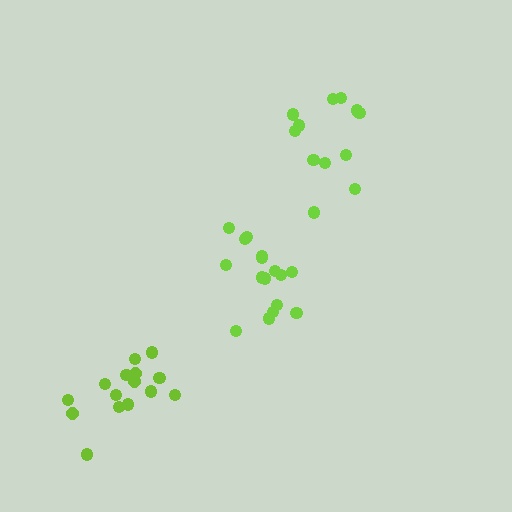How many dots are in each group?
Group 1: 16 dots, Group 2: 12 dots, Group 3: 16 dots (44 total).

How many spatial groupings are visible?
There are 3 spatial groupings.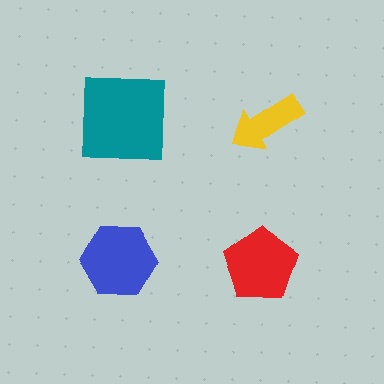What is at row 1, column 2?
A yellow arrow.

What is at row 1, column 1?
A teal square.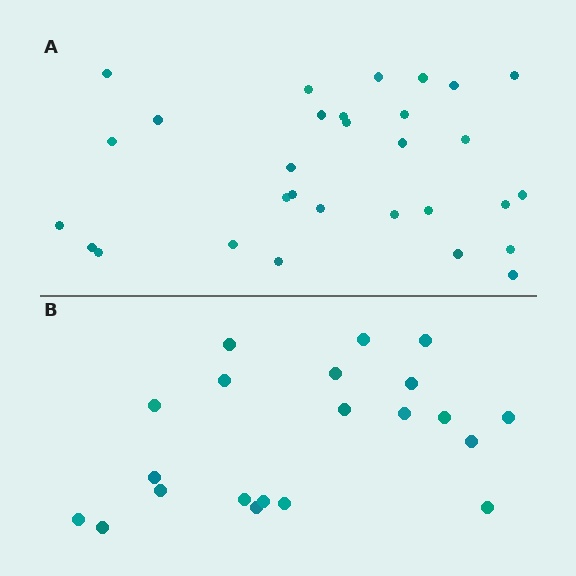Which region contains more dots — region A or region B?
Region A (the top region) has more dots.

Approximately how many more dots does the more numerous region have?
Region A has roughly 8 or so more dots than region B.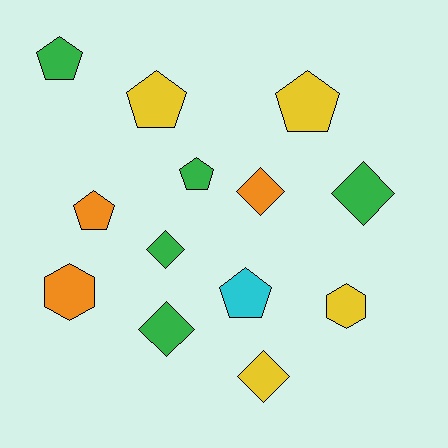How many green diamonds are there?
There are 3 green diamonds.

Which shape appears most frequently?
Pentagon, with 6 objects.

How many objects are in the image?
There are 13 objects.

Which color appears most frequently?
Green, with 5 objects.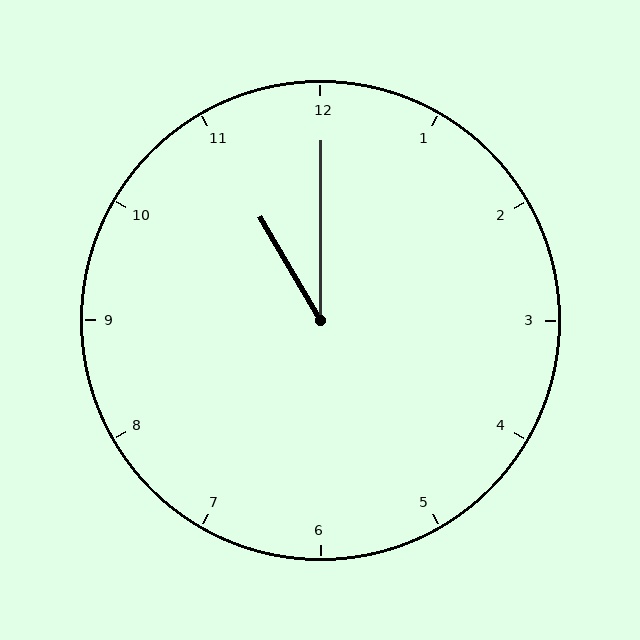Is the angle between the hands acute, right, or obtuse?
It is acute.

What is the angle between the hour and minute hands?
Approximately 30 degrees.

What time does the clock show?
11:00.